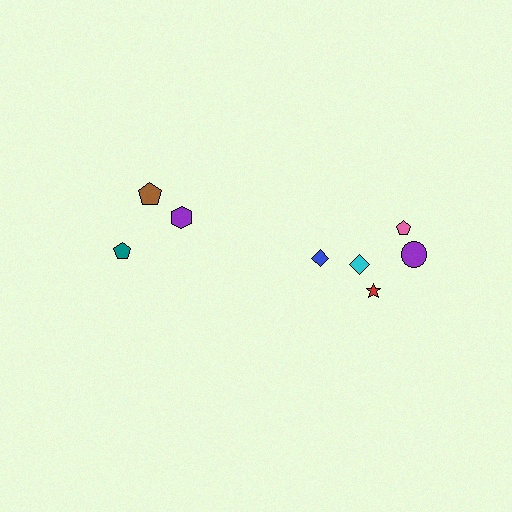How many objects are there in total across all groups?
There are 8 objects.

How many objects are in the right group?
There are 5 objects.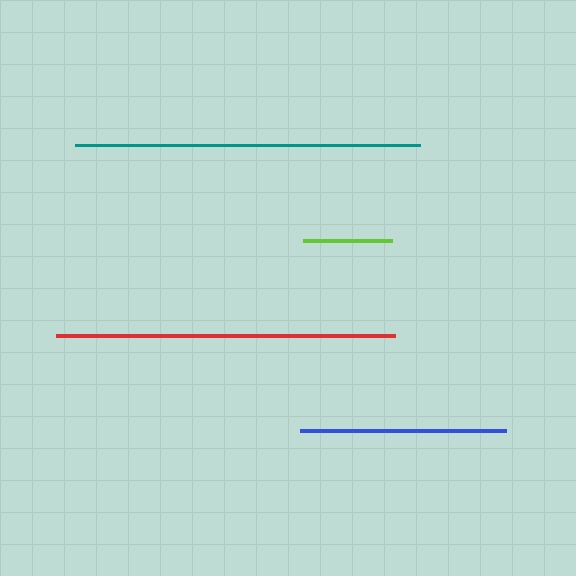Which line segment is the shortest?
The lime line is the shortest at approximately 89 pixels.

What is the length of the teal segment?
The teal segment is approximately 344 pixels long.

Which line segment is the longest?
The teal line is the longest at approximately 344 pixels.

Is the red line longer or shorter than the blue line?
The red line is longer than the blue line.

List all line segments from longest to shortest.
From longest to shortest: teal, red, blue, lime.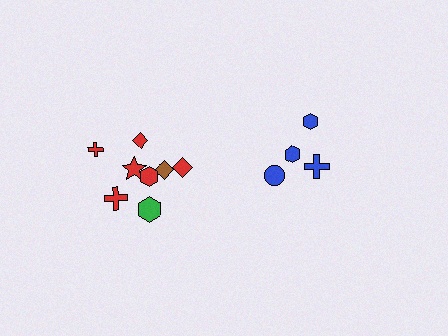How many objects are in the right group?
There are 4 objects.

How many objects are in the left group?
There are 8 objects.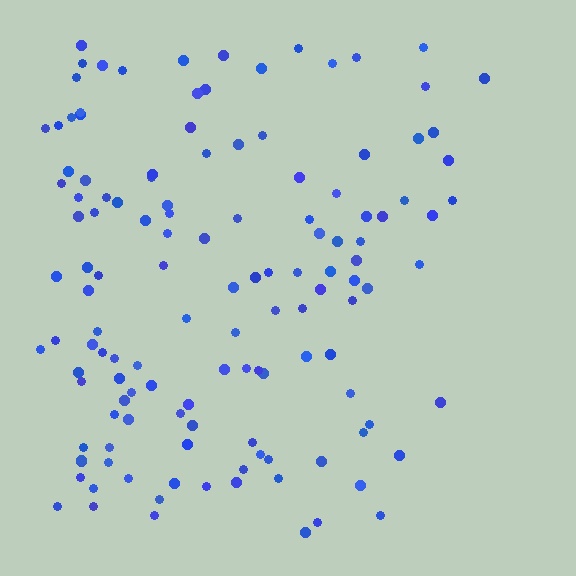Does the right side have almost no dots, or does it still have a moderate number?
Still a moderate number, just noticeably fewer than the left.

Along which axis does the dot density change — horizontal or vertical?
Horizontal.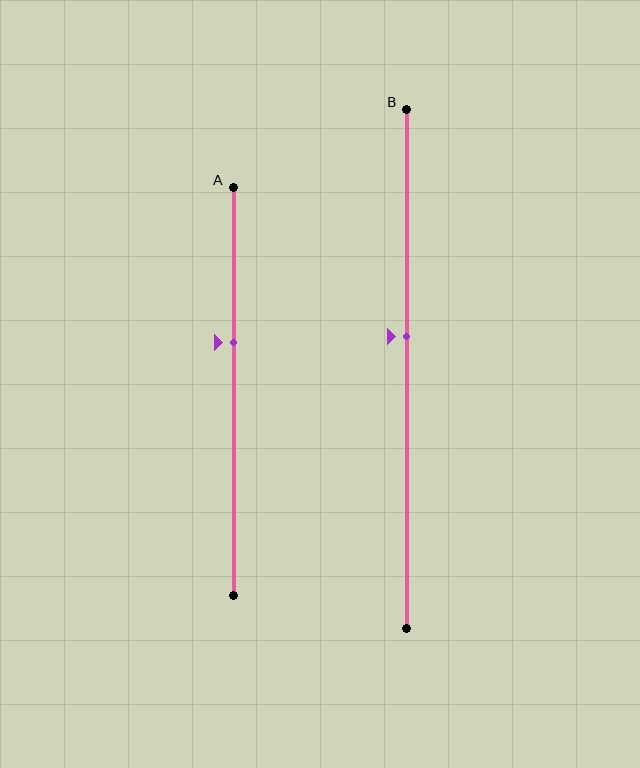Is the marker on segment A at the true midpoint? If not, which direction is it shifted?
No, the marker on segment A is shifted upward by about 12% of the segment length.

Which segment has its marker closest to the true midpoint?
Segment B has its marker closest to the true midpoint.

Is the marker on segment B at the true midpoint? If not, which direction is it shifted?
No, the marker on segment B is shifted upward by about 6% of the segment length.